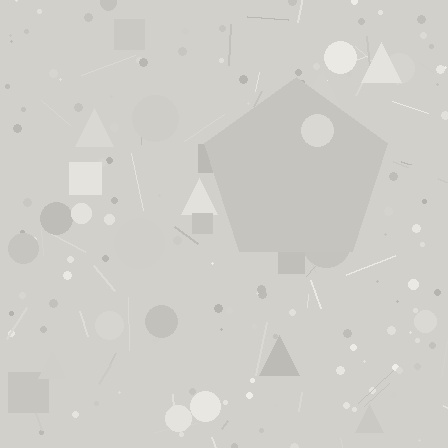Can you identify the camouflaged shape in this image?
The camouflaged shape is a pentagon.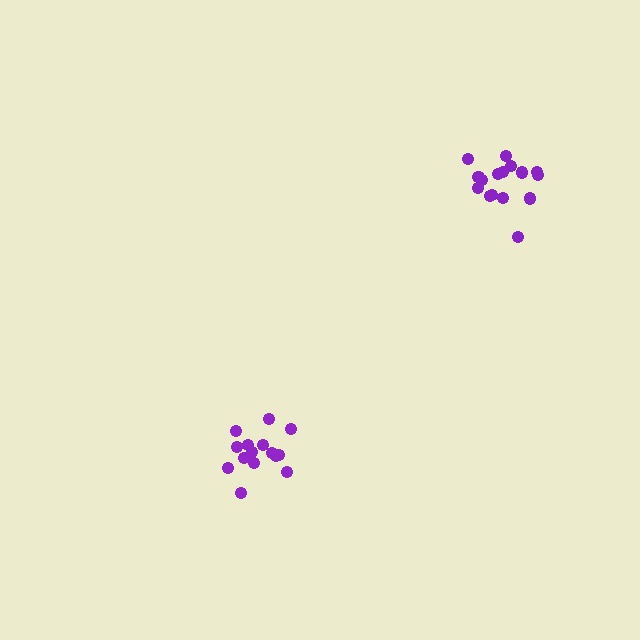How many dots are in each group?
Group 1: 16 dots, Group 2: 17 dots (33 total).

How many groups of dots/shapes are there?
There are 2 groups.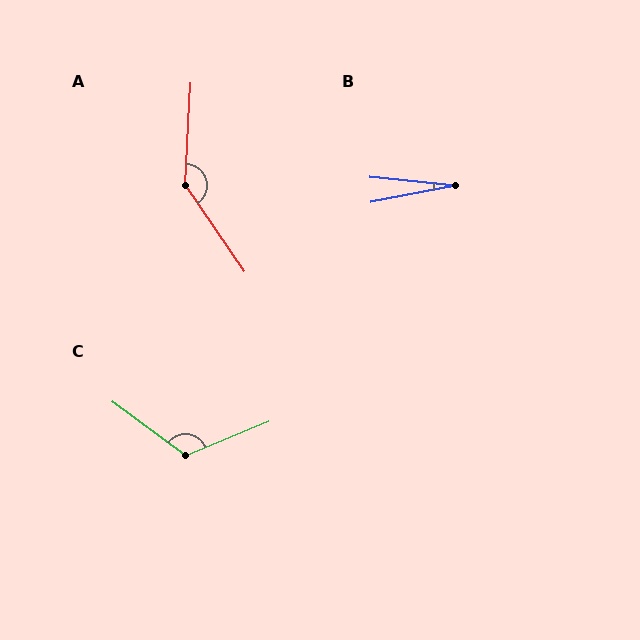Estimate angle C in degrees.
Approximately 122 degrees.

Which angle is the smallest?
B, at approximately 17 degrees.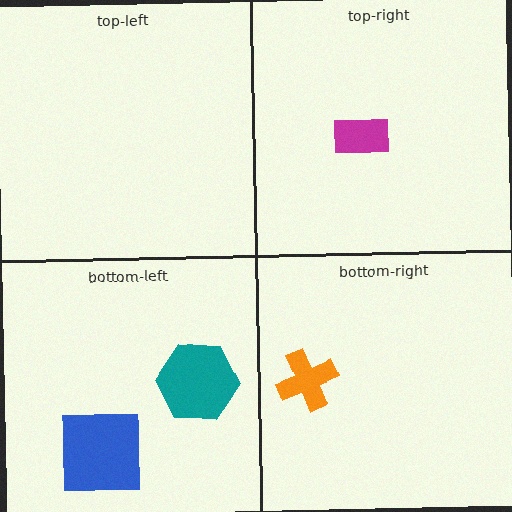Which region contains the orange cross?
The bottom-right region.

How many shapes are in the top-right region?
1.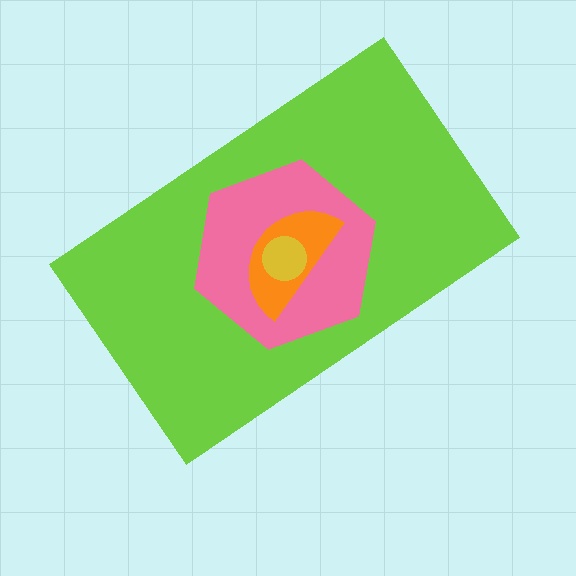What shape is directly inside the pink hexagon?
The orange semicircle.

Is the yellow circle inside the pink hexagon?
Yes.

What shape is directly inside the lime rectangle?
The pink hexagon.